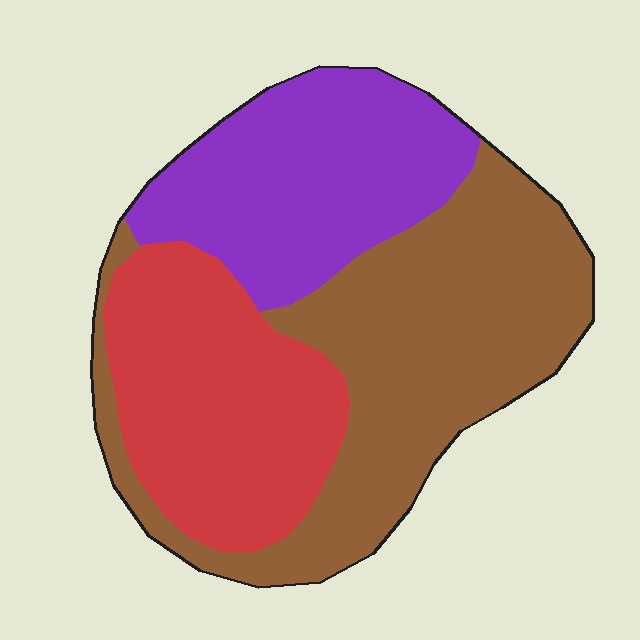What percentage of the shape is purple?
Purple covers about 30% of the shape.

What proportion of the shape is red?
Red takes up about one quarter (1/4) of the shape.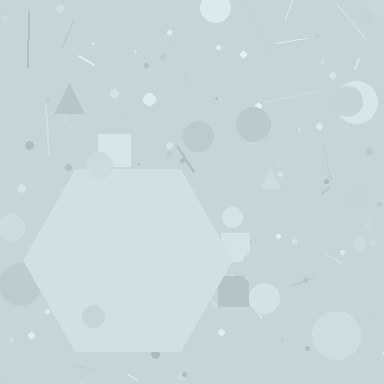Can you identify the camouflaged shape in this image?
The camouflaged shape is a hexagon.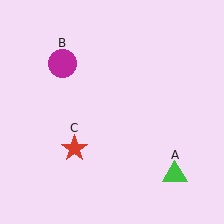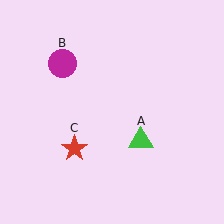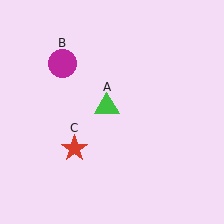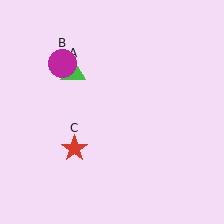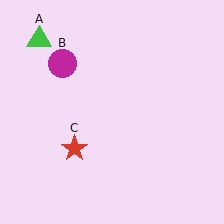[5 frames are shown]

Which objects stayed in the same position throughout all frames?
Magenta circle (object B) and red star (object C) remained stationary.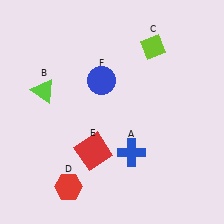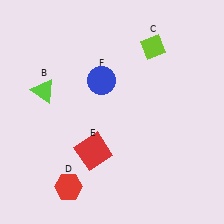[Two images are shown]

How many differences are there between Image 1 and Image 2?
There is 1 difference between the two images.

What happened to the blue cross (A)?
The blue cross (A) was removed in Image 2. It was in the bottom-right area of Image 1.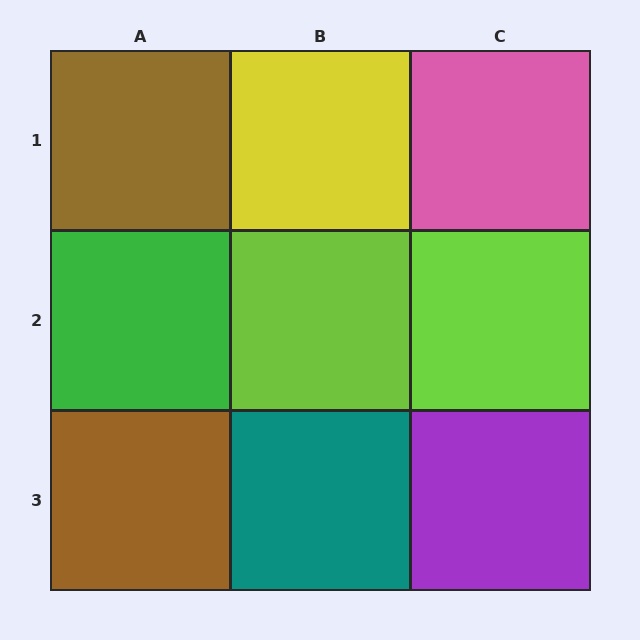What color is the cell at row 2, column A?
Green.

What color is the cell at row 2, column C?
Lime.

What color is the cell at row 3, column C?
Purple.